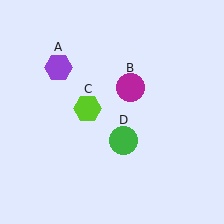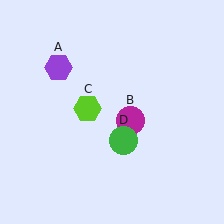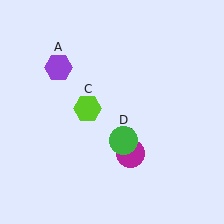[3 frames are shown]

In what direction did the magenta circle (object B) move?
The magenta circle (object B) moved down.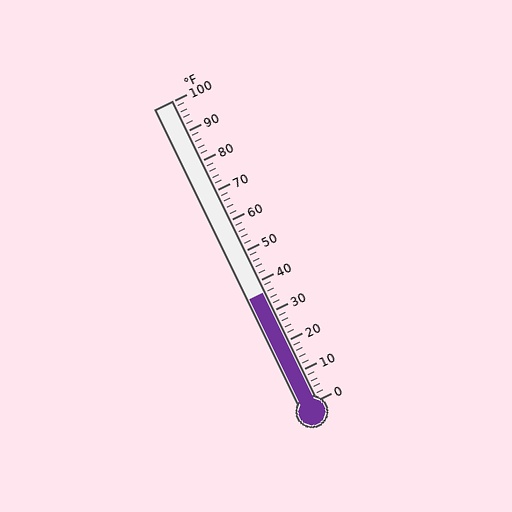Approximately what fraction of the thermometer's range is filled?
The thermometer is filled to approximately 35% of its range.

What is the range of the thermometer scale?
The thermometer scale ranges from 0°F to 100°F.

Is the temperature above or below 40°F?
The temperature is below 40°F.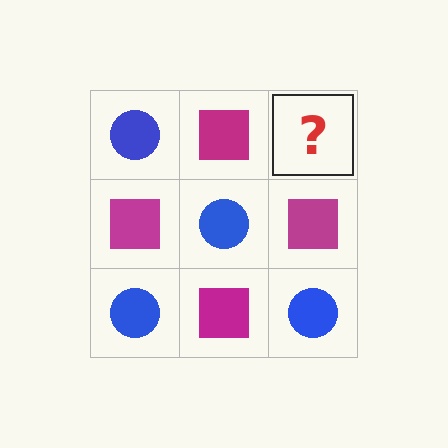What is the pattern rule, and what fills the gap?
The rule is that it alternates blue circle and magenta square in a checkerboard pattern. The gap should be filled with a blue circle.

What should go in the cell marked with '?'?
The missing cell should contain a blue circle.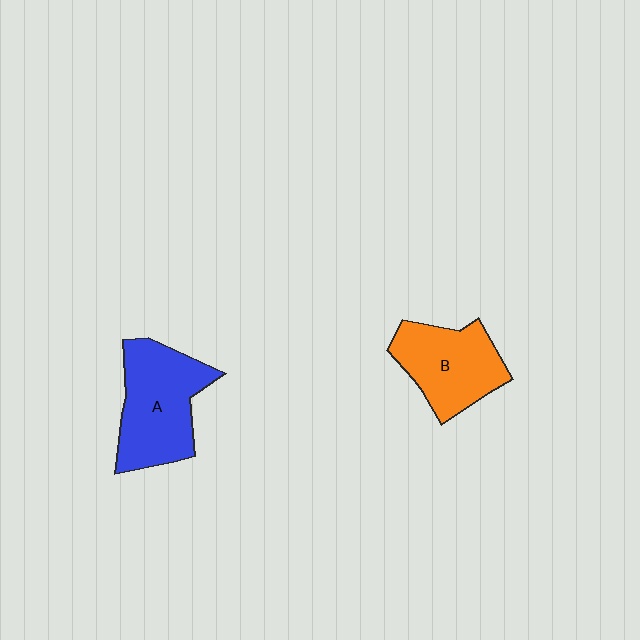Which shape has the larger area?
Shape A (blue).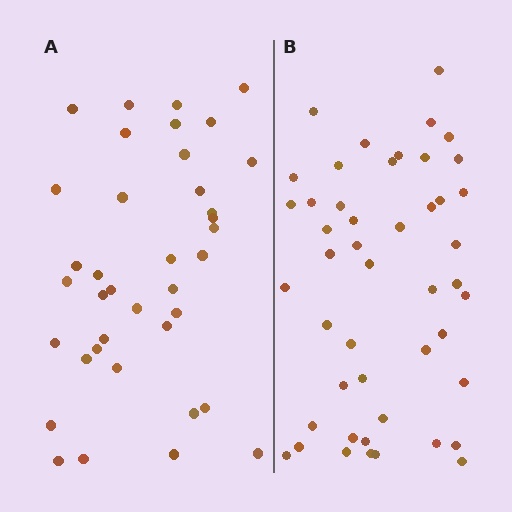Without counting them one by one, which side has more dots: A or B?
Region B (the right region) has more dots.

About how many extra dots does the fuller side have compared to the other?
Region B has roughly 8 or so more dots than region A.